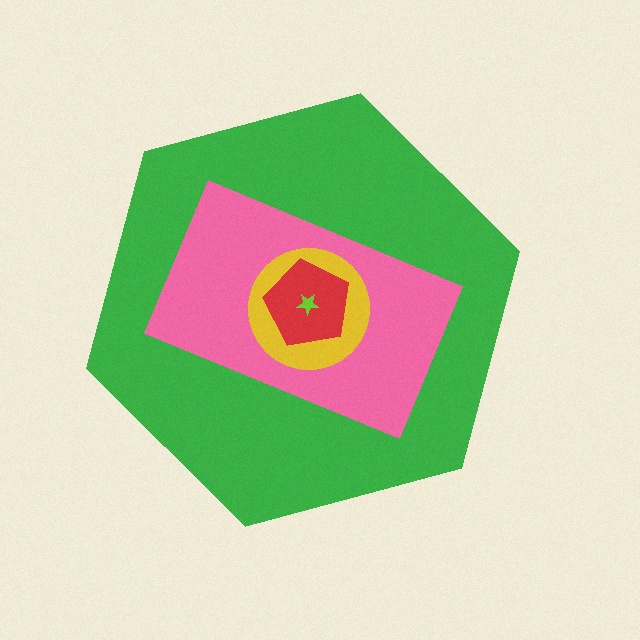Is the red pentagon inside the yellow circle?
Yes.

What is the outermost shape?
The green hexagon.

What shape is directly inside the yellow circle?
The red pentagon.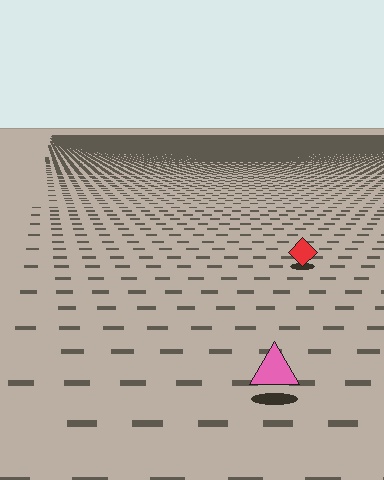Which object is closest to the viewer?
The pink triangle is closest. The texture marks near it are larger and more spread out.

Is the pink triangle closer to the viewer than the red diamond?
Yes. The pink triangle is closer — you can tell from the texture gradient: the ground texture is coarser near it.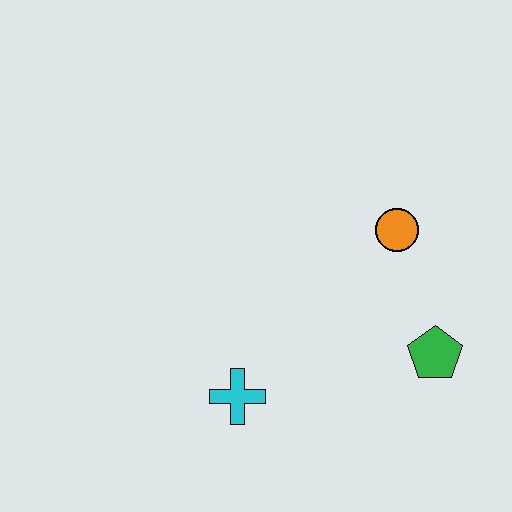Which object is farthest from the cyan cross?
The orange circle is farthest from the cyan cross.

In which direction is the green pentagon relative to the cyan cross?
The green pentagon is to the right of the cyan cross.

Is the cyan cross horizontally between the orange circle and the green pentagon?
No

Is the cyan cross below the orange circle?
Yes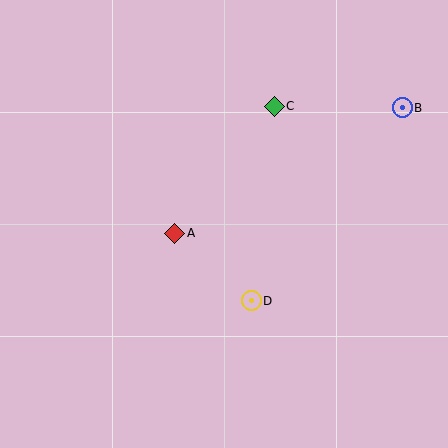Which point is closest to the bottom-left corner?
Point A is closest to the bottom-left corner.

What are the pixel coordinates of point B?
Point B is at (402, 108).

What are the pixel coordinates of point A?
Point A is at (175, 233).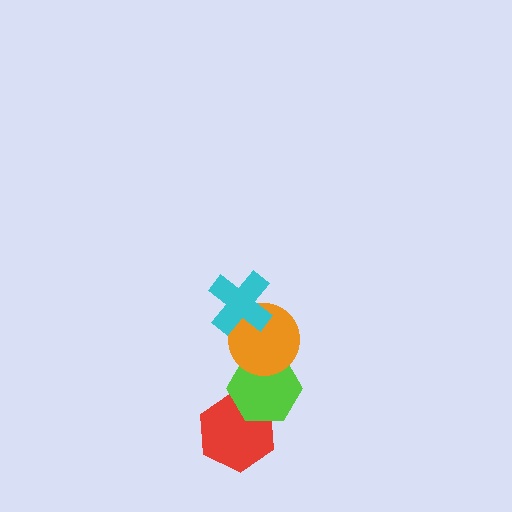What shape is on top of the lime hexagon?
The orange circle is on top of the lime hexagon.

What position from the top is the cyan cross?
The cyan cross is 1st from the top.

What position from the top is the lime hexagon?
The lime hexagon is 3rd from the top.